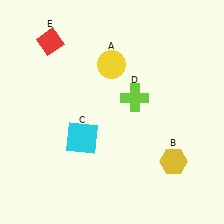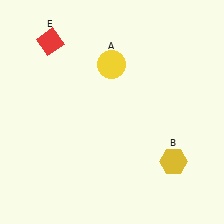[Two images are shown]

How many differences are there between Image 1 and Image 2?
There are 2 differences between the two images.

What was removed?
The lime cross (D), the cyan square (C) were removed in Image 2.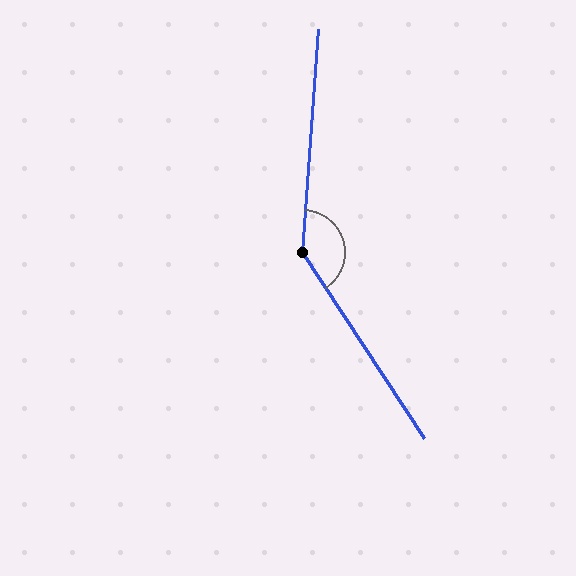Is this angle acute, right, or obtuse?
It is obtuse.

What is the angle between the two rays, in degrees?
Approximately 142 degrees.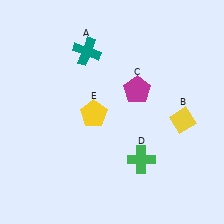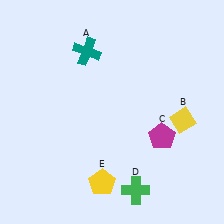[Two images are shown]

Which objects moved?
The objects that moved are: the magenta pentagon (C), the green cross (D), the yellow pentagon (E).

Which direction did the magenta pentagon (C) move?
The magenta pentagon (C) moved down.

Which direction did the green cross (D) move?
The green cross (D) moved down.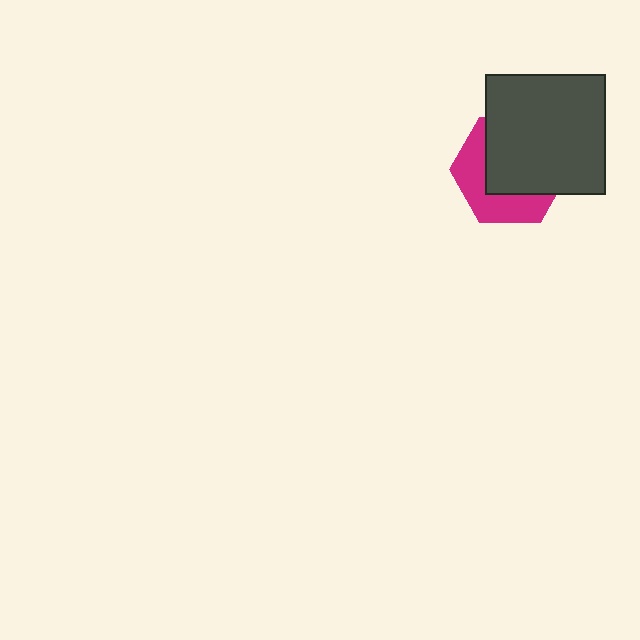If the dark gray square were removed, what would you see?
You would see the complete magenta hexagon.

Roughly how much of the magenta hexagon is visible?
A small part of it is visible (roughly 41%).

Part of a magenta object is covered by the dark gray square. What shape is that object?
It is a hexagon.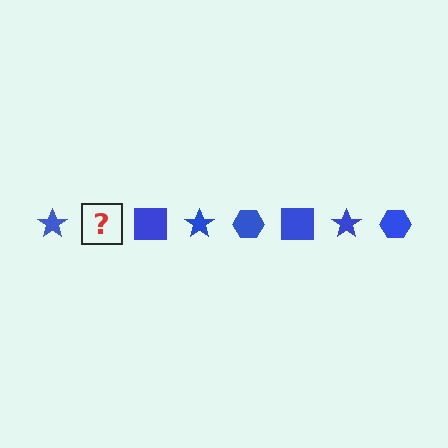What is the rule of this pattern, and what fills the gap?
The rule is that the pattern cycles through star, hexagon, square shapes in blue. The gap should be filled with a blue hexagon.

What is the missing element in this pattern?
The missing element is a blue hexagon.